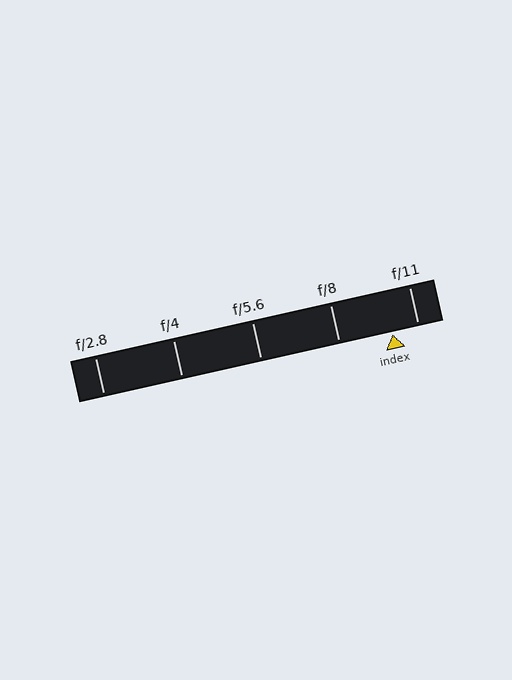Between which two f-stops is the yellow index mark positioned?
The index mark is between f/8 and f/11.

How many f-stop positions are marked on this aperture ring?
There are 5 f-stop positions marked.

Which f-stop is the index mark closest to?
The index mark is closest to f/11.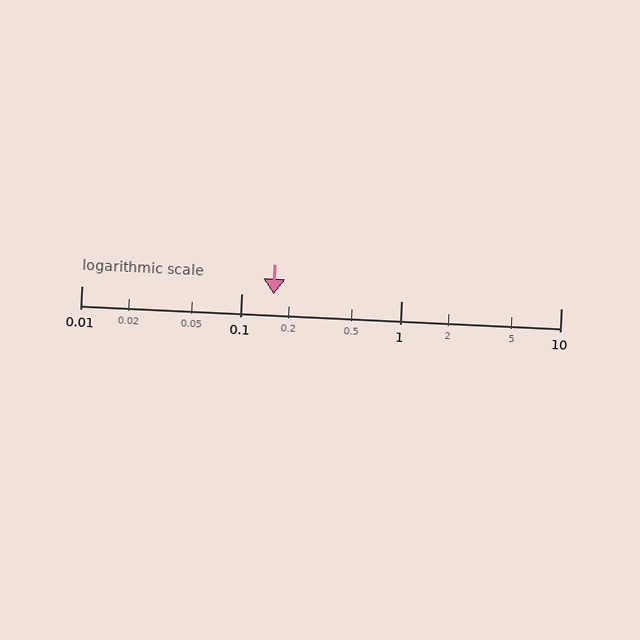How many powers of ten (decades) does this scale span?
The scale spans 3 decades, from 0.01 to 10.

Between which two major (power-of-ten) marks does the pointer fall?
The pointer is between 0.1 and 1.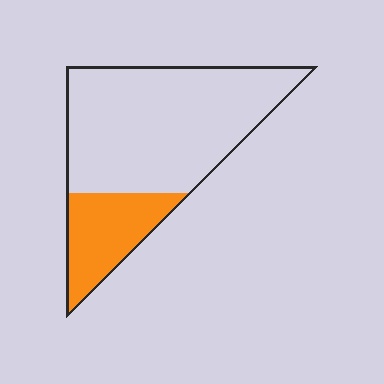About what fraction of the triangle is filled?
About one quarter (1/4).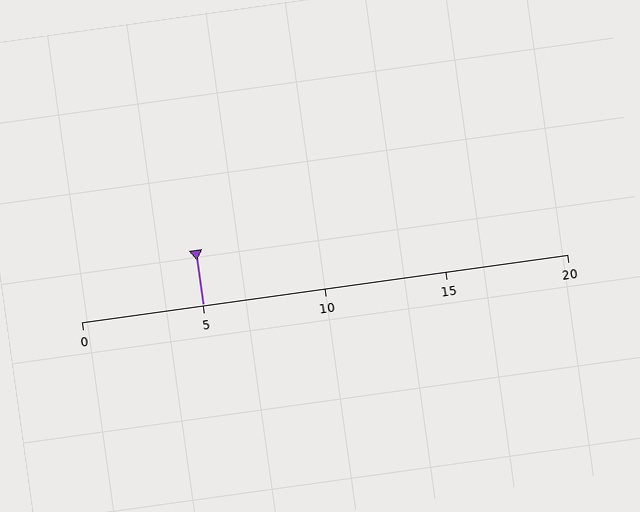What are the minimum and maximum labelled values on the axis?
The axis runs from 0 to 20.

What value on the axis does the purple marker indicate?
The marker indicates approximately 5.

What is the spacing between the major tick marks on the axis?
The major ticks are spaced 5 apart.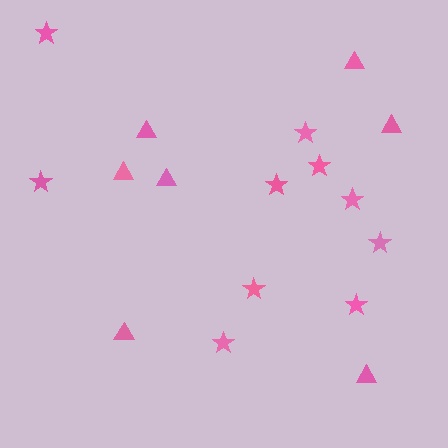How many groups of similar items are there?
There are 2 groups: one group of triangles (7) and one group of stars (10).